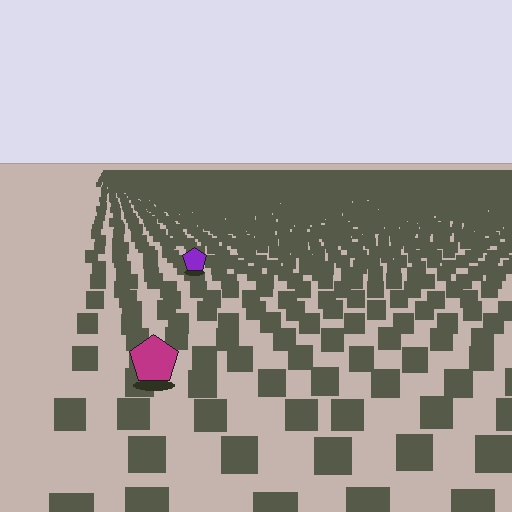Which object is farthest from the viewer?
The purple pentagon is farthest from the viewer. It appears smaller and the ground texture around it is denser.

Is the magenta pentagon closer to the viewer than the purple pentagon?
Yes. The magenta pentagon is closer — you can tell from the texture gradient: the ground texture is coarser near it.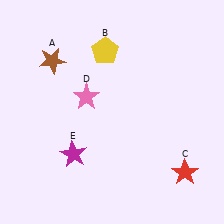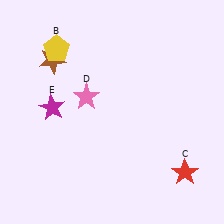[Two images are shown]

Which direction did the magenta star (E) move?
The magenta star (E) moved up.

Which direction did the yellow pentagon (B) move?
The yellow pentagon (B) moved left.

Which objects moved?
The objects that moved are: the yellow pentagon (B), the magenta star (E).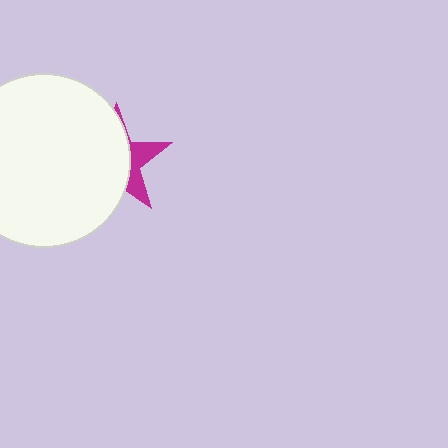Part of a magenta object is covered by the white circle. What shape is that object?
It is a star.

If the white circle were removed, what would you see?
You would see the complete magenta star.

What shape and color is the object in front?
The object in front is a white circle.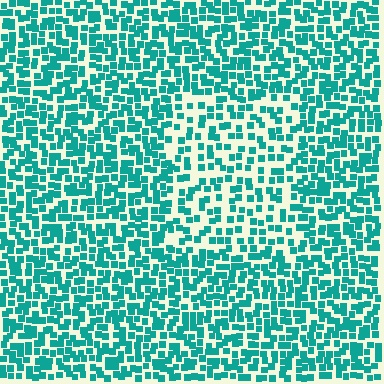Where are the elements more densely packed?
The elements are more densely packed outside the rectangle boundary.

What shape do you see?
I see a rectangle.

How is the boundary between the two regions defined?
The boundary is defined by a change in element density (approximately 1.7x ratio). All elements are the same color, size, and shape.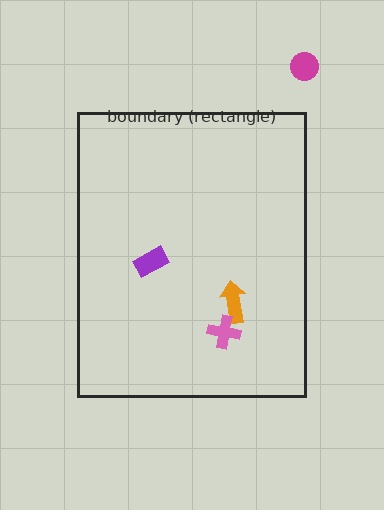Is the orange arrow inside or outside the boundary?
Inside.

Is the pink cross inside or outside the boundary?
Inside.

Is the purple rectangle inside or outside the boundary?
Inside.